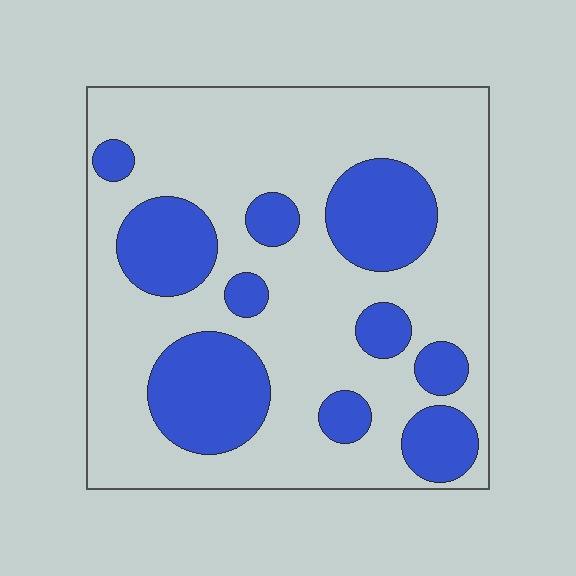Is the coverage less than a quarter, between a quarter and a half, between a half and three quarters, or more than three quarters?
Between a quarter and a half.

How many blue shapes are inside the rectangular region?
10.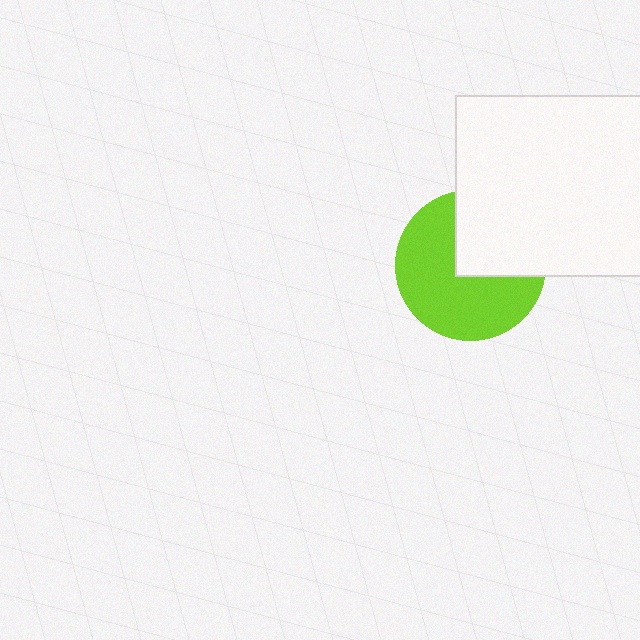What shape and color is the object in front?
The object in front is a white rectangle.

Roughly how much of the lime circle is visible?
About half of it is visible (roughly 63%).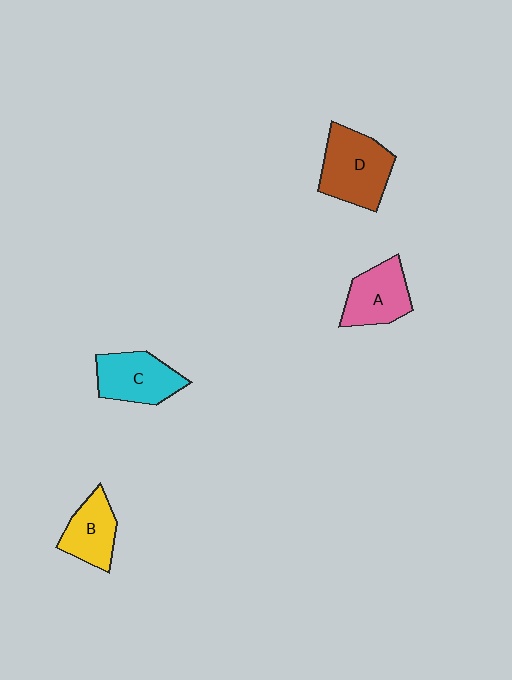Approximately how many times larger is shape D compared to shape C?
Approximately 1.2 times.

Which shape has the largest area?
Shape D (brown).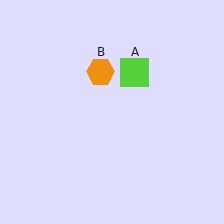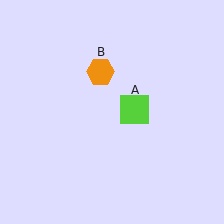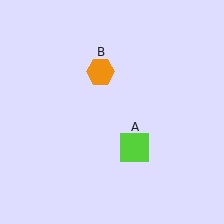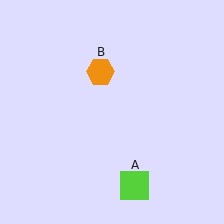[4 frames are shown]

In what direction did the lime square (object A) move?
The lime square (object A) moved down.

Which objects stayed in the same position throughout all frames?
Orange hexagon (object B) remained stationary.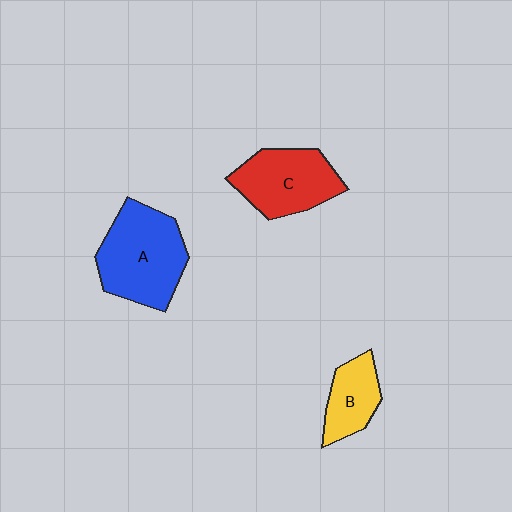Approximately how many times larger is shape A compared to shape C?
Approximately 1.2 times.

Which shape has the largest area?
Shape A (blue).